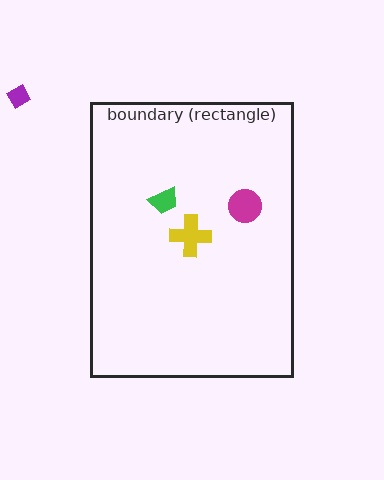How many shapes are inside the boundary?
3 inside, 1 outside.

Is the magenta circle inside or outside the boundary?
Inside.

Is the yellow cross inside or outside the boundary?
Inside.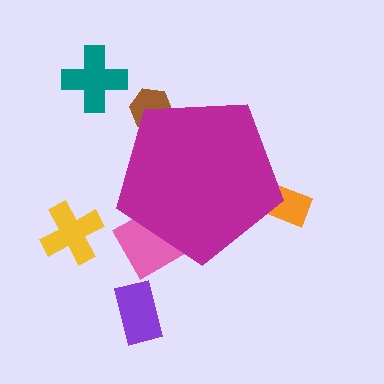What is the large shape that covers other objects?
A magenta pentagon.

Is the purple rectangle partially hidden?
No, the purple rectangle is fully visible.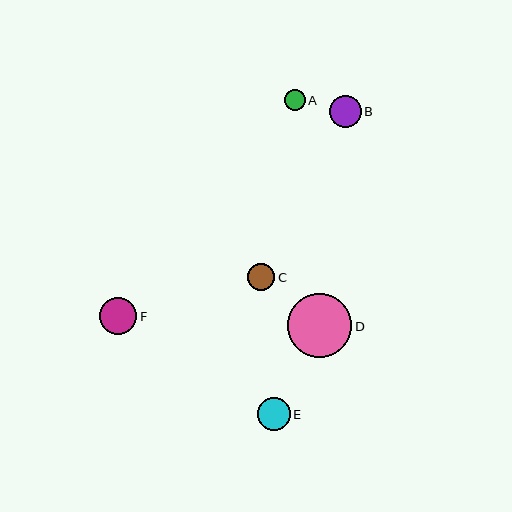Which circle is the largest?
Circle D is the largest with a size of approximately 64 pixels.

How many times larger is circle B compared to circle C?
Circle B is approximately 1.2 times the size of circle C.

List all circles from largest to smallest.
From largest to smallest: D, F, E, B, C, A.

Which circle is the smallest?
Circle A is the smallest with a size of approximately 20 pixels.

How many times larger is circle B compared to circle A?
Circle B is approximately 1.6 times the size of circle A.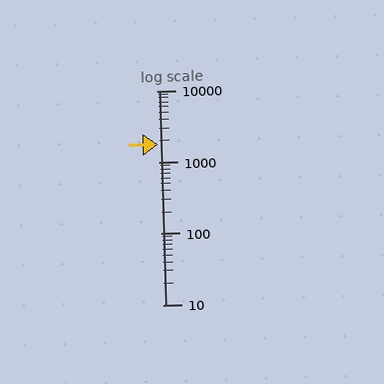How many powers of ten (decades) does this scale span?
The scale spans 3 decades, from 10 to 10000.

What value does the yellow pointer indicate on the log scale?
The pointer indicates approximately 1800.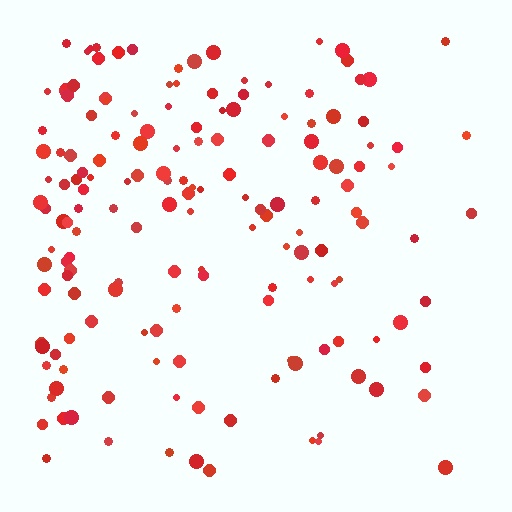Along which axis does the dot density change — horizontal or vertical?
Horizontal.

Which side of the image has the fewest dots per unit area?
The right.